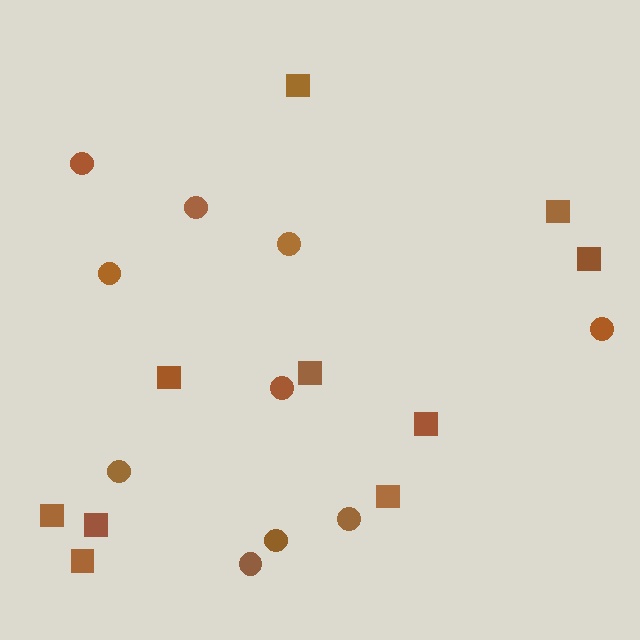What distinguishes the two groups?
There are 2 groups: one group of squares (10) and one group of circles (10).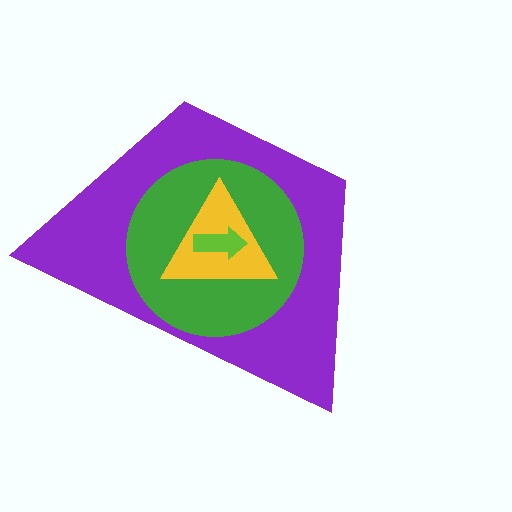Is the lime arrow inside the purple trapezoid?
Yes.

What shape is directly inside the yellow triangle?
The lime arrow.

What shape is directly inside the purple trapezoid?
The green circle.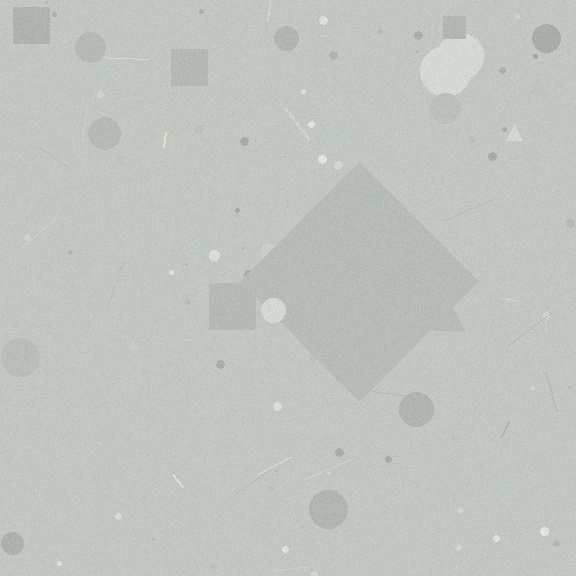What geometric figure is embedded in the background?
A diamond is embedded in the background.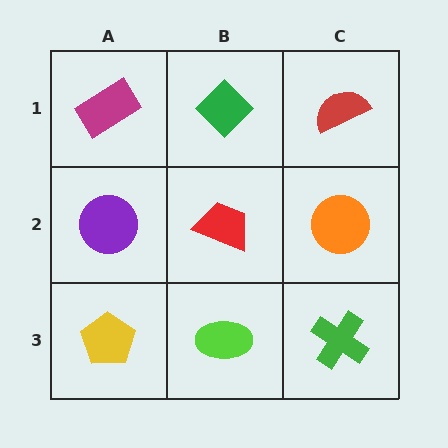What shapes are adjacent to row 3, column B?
A red trapezoid (row 2, column B), a yellow pentagon (row 3, column A), a green cross (row 3, column C).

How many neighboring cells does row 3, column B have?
3.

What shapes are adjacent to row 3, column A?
A purple circle (row 2, column A), a lime ellipse (row 3, column B).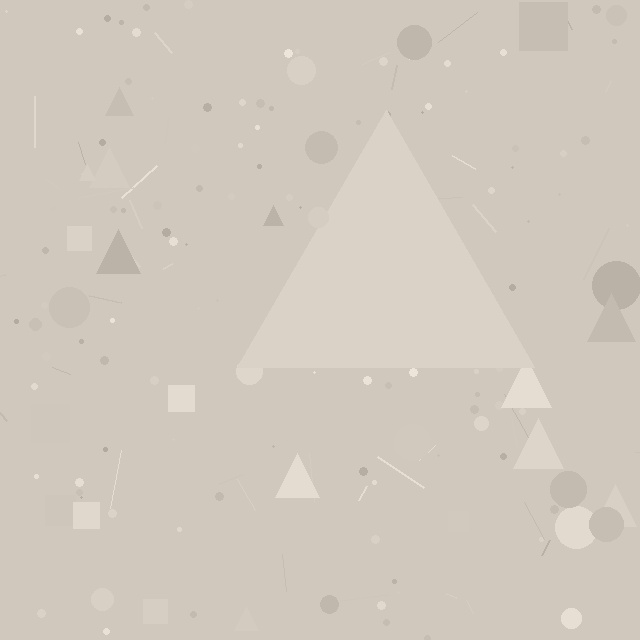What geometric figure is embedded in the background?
A triangle is embedded in the background.